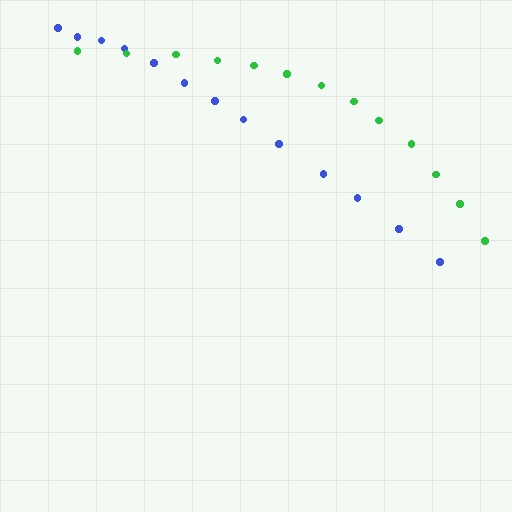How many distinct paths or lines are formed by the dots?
There are 2 distinct paths.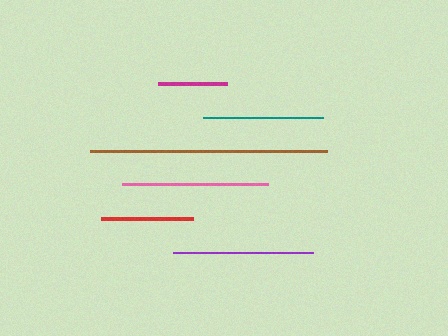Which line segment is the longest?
The brown line is the longest at approximately 237 pixels.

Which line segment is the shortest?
The magenta line is the shortest at approximately 70 pixels.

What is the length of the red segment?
The red segment is approximately 92 pixels long.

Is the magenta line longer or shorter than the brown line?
The brown line is longer than the magenta line.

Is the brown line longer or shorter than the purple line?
The brown line is longer than the purple line.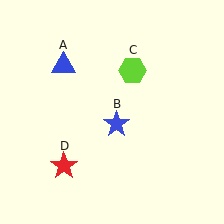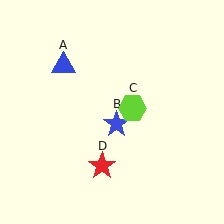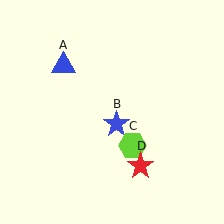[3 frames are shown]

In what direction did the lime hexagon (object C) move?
The lime hexagon (object C) moved down.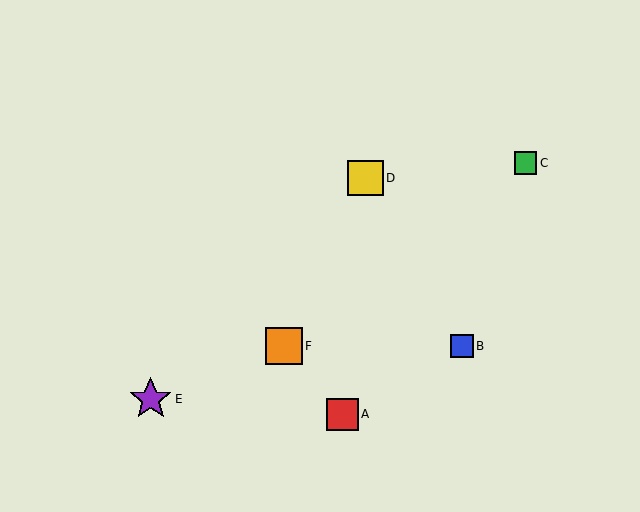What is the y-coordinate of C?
Object C is at y≈163.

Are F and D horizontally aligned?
No, F is at y≈346 and D is at y≈178.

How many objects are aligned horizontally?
2 objects (B, F) are aligned horizontally.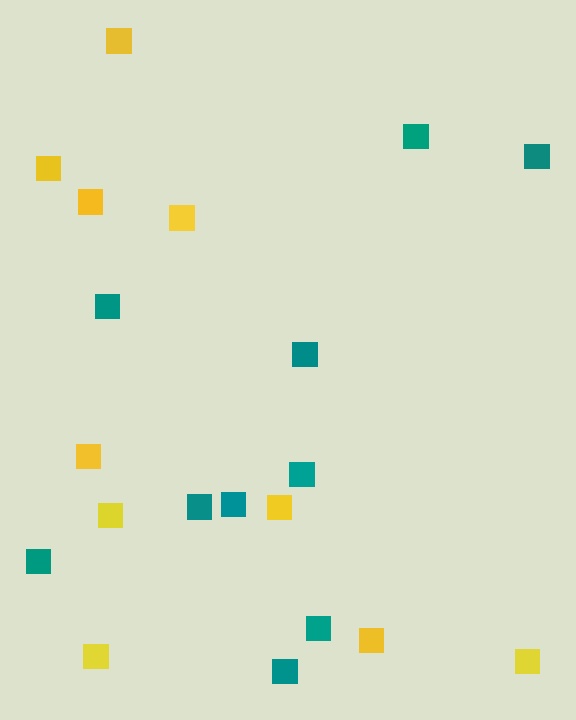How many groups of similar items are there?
There are 2 groups: one group of yellow squares (10) and one group of teal squares (10).